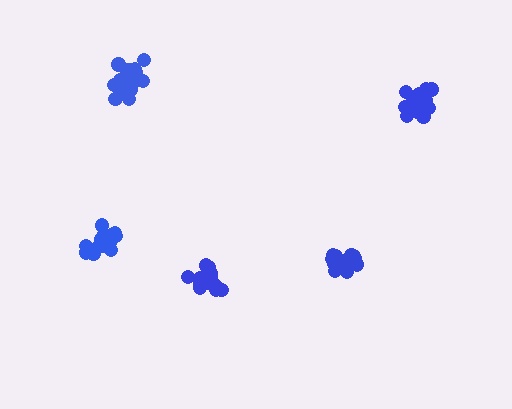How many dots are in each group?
Group 1: 18 dots, Group 2: 17 dots, Group 3: 19 dots, Group 4: 19 dots, Group 5: 19 dots (92 total).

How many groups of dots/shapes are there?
There are 5 groups.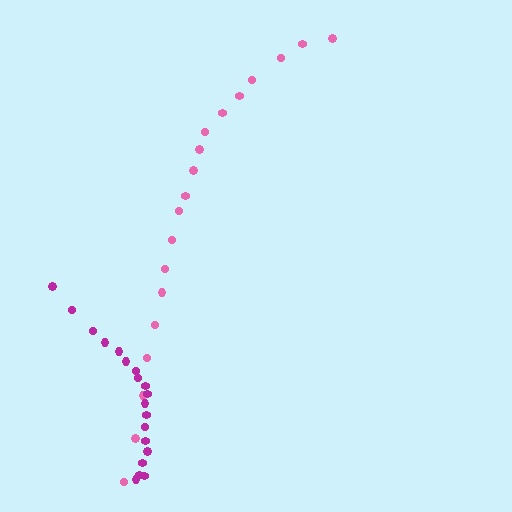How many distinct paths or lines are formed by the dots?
There are 2 distinct paths.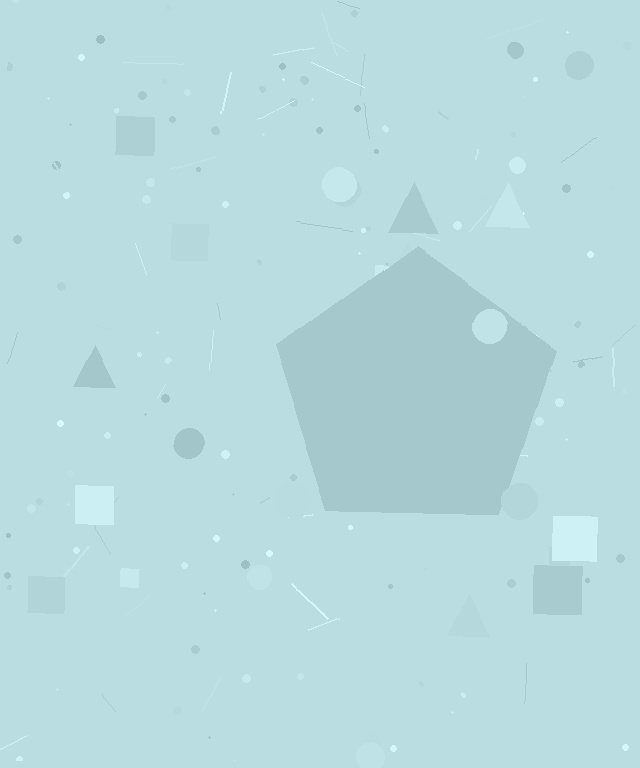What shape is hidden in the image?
A pentagon is hidden in the image.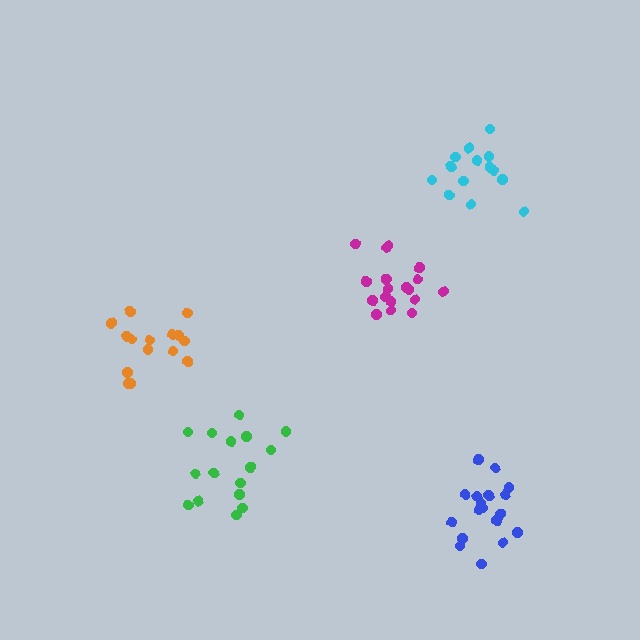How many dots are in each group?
Group 1: 18 dots, Group 2: 16 dots, Group 3: 14 dots, Group 4: 18 dots, Group 5: 15 dots (81 total).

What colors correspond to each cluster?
The clusters are colored: magenta, green, cyan, blue, orange.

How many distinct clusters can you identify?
There are 5 distinct clusters.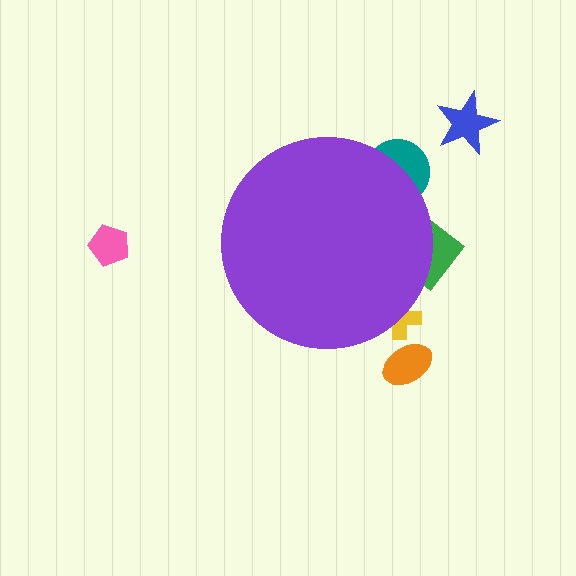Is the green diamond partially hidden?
Yes, the green diamond is partially hidden behind the purple circle.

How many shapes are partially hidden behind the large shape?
3 shapes are partially hidden.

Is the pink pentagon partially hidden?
No, the pink pentagon is fully visible.